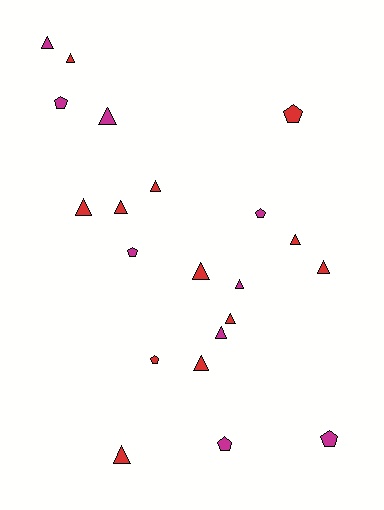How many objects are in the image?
There are 21 objects.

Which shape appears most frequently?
Triangle, with 14 objects.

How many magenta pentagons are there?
There are 5 magenta pentagons.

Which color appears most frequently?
Red, with 12 objects.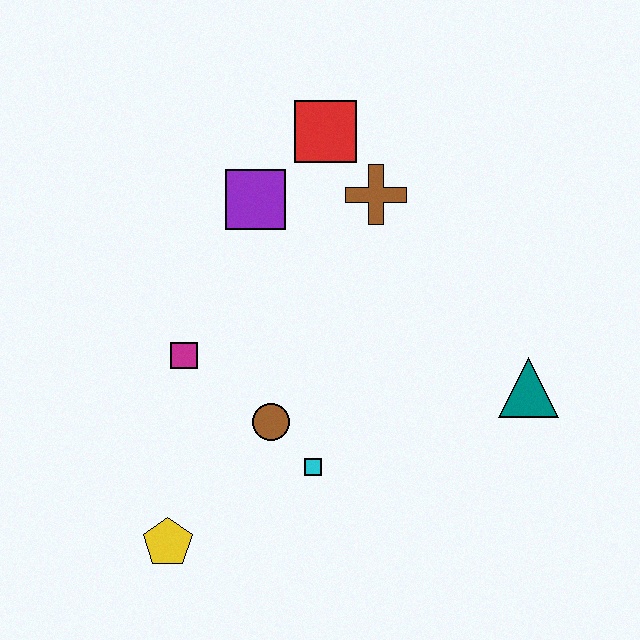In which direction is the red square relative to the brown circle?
The red square is above the brown circle.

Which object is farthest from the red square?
The yellow pentagon is farthest from the red square.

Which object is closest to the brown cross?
The red square is closest to the brown cross.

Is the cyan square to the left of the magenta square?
No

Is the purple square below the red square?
Yes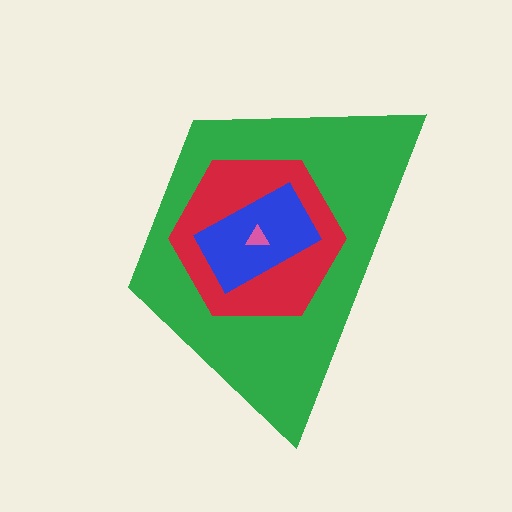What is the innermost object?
The pink triangle.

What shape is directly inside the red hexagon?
The blue rectangle.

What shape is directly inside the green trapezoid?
The red hexagon.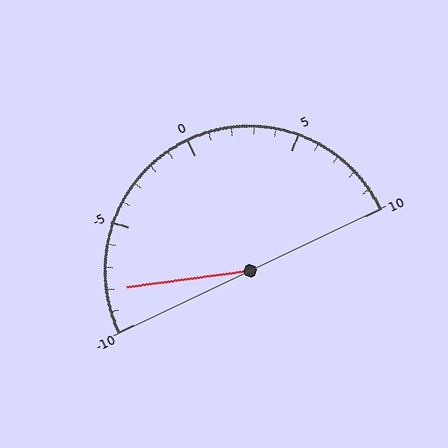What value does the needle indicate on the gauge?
The needle indicates approximately -8.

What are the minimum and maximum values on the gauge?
The gauge ranges from -10 to 10.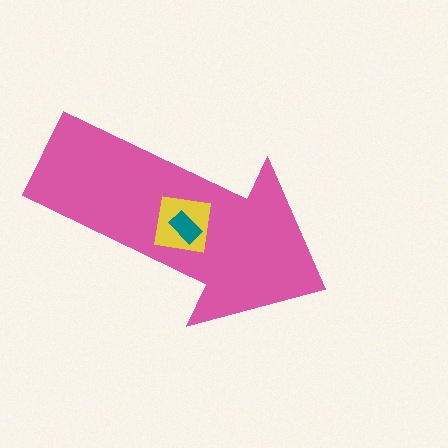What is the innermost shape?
The teal rectangle.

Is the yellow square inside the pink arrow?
Yes.